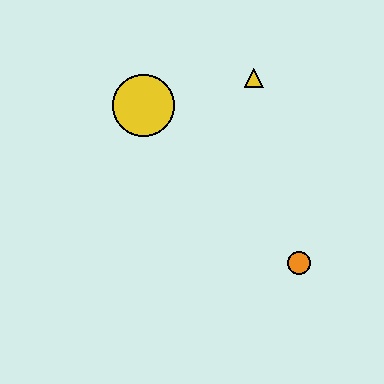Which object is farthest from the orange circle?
The yellow circle is farthest from the orange circle.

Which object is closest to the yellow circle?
The yellow triangle is closest to the yellow circle.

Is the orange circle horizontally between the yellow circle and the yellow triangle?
No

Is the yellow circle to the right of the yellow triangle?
No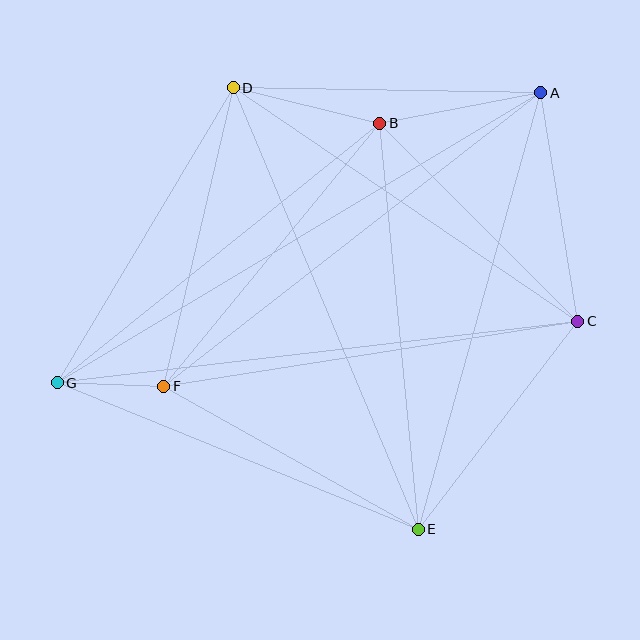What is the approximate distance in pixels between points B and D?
The distance between B and D is approximately 151 pixels.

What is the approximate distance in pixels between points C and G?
The distance between C and G is approximately 524 pixels.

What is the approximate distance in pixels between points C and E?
The distance between C and E is approximately 262 pixels.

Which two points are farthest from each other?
Points A and G are farthest from each other.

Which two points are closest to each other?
Points F and G are closest to each other.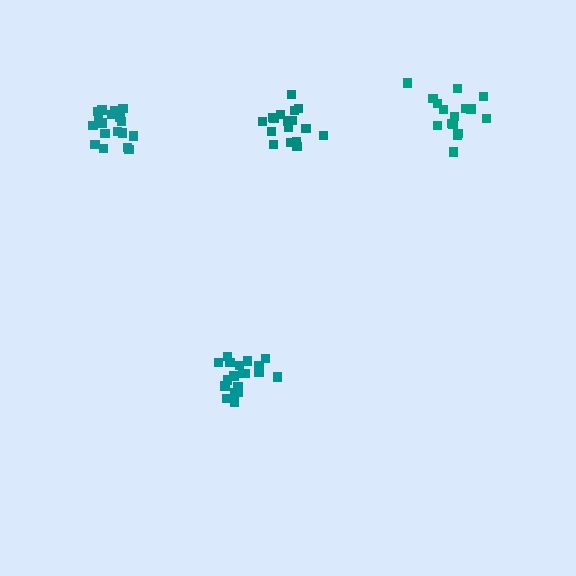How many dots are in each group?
Group 1: 18 dots, Group 2: 17 dots, Group 3: 16 dots, Group 4: 19 dots (70 total).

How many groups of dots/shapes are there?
There are 4 groups.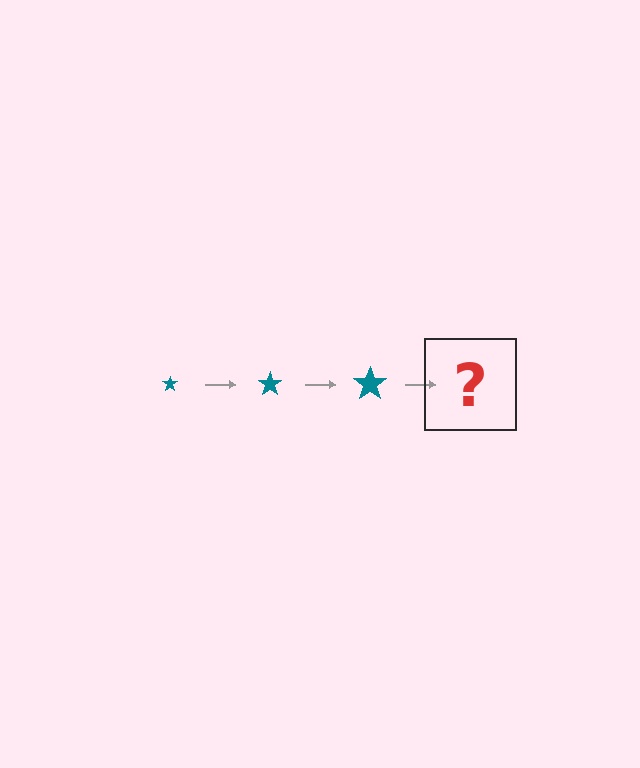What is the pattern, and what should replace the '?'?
The pattern is that the star gets progressively larger each step. The '?' should be a teal star, larger than the previous one.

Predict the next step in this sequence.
The next step is a teal star, larger than the previous one.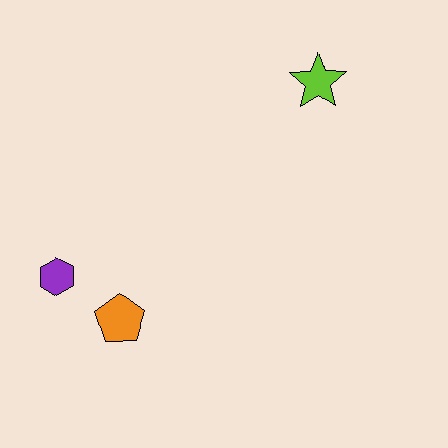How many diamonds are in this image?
There are no diamonds.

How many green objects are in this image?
There are no green objects.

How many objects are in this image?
There are 3 objects.